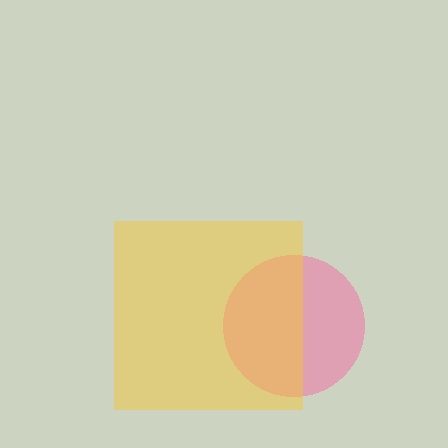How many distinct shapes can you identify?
There are 2 distinct shapes: a pink circle, a yellow square.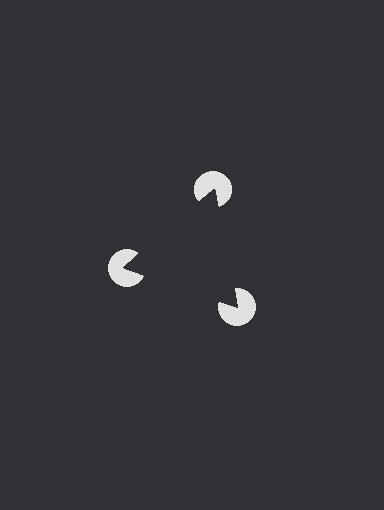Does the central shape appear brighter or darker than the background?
It typically appears slightly darker than the background, even though no actual brightness change is drawn.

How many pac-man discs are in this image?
There are 3 — one at each vertex of the illusory triangle.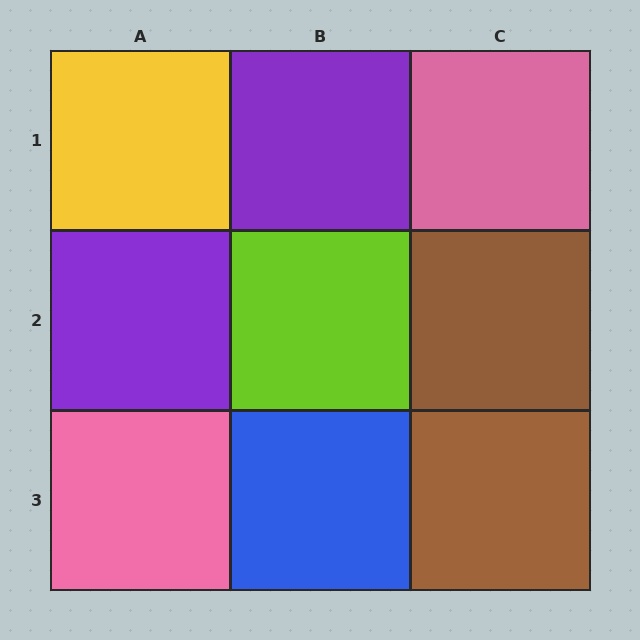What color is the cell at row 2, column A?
Purple.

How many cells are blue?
1 cell is blue.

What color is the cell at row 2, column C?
Brown.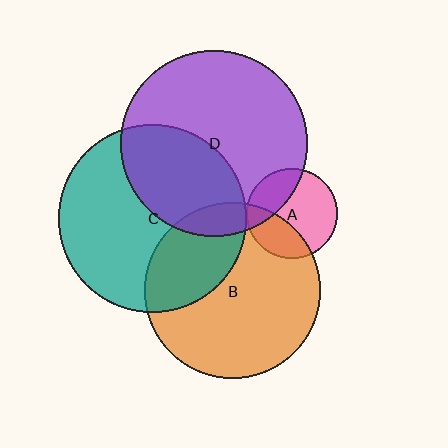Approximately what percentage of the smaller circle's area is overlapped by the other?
Approximately 30%.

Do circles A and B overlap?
Yes.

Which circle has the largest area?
Circle C (teal).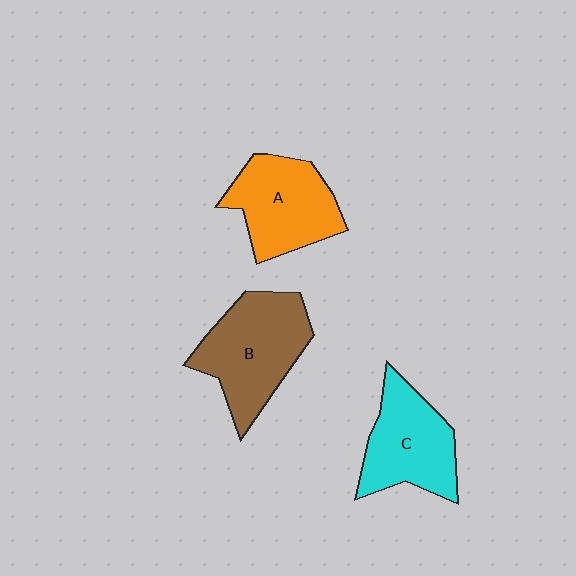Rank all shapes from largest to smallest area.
From largest to smallest: B (brown), A (orange), C (cyan).